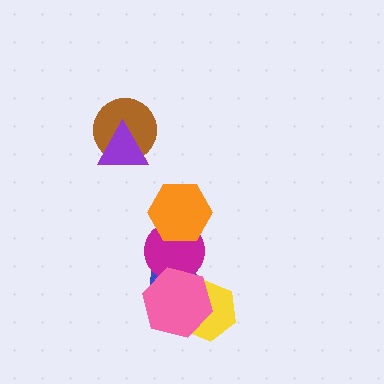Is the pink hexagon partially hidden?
No, no other shape covers it.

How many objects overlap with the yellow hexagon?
2 objects overlap with the yellow hexagon.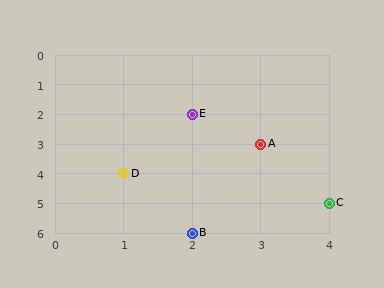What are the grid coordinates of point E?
Point E is at grid coordinates (2, 2).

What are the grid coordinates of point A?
Point A is at grid coordinates (3, 3).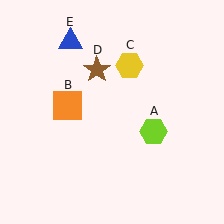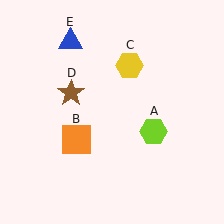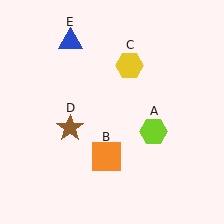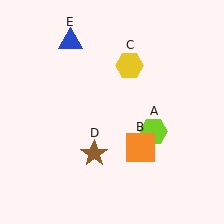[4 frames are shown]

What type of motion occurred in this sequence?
The orange square (object B), brown star (object D) rotated counterclockwise around the center of the scene.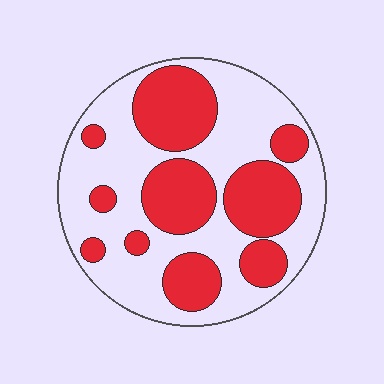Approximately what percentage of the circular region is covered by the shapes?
Approximately 40%.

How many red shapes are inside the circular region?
10.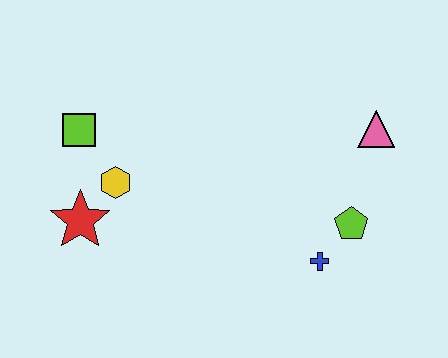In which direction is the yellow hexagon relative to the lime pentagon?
The yellow hexagon is to the left of the lime pentagon.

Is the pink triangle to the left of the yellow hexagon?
No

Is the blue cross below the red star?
Yes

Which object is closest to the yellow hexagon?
The red star is closest to the yellow hexagon.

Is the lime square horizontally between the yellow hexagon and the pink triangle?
No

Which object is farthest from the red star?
The pink triangle is farthest from the red star.